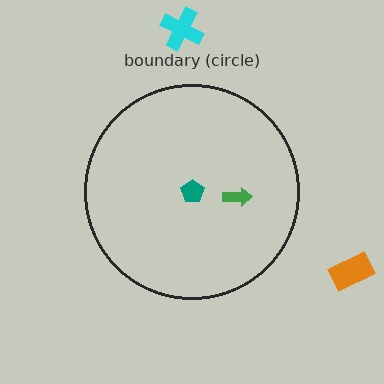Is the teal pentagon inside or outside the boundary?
Inside.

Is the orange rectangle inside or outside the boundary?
Outside.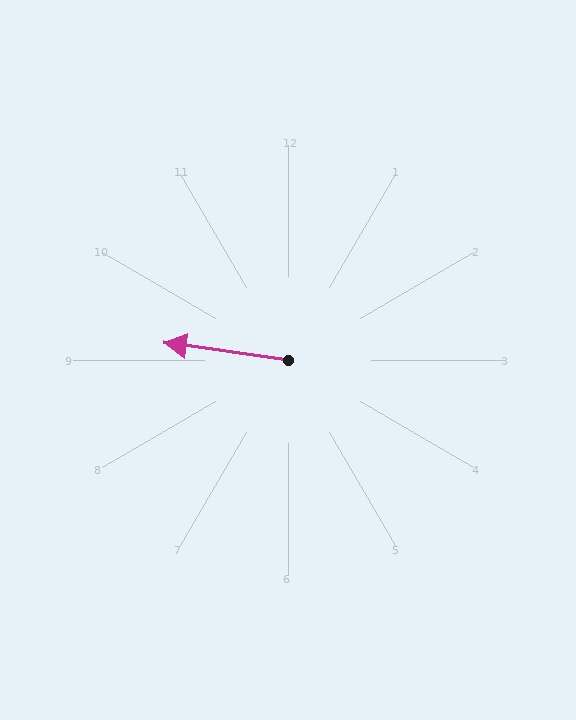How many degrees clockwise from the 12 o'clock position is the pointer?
Approximately 278 degrees.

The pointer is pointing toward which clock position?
Roughly 9 o'clock.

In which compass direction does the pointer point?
West.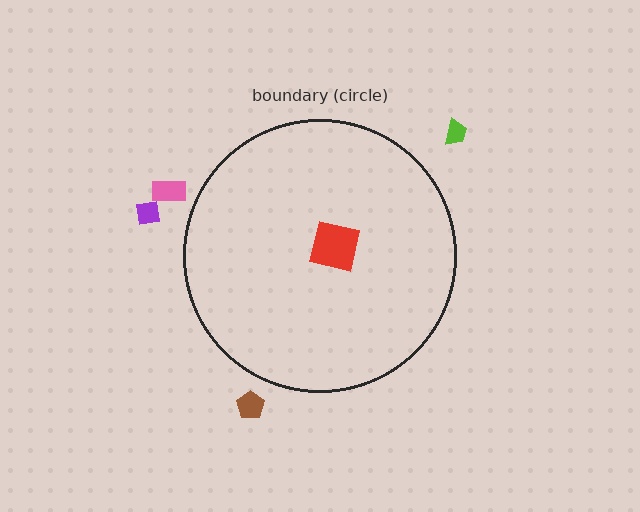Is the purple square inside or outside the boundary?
Outside.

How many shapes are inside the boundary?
1 inside, 4 outside.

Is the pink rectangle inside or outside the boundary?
Outside.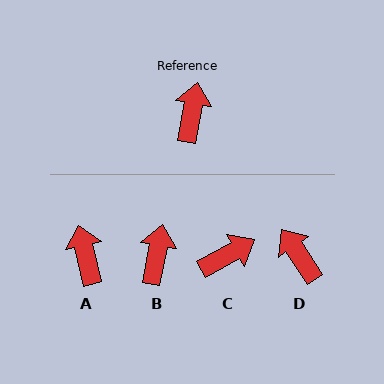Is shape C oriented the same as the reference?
No, it is off by about 51 degrees.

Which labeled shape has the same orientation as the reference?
B.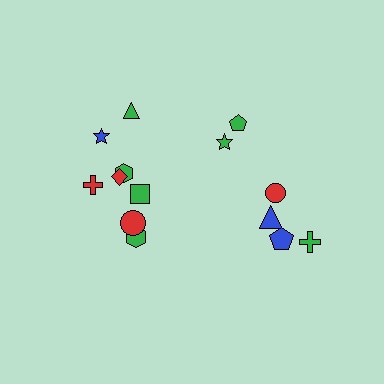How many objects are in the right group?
There are 6 objects.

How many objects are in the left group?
There are 8 objects.